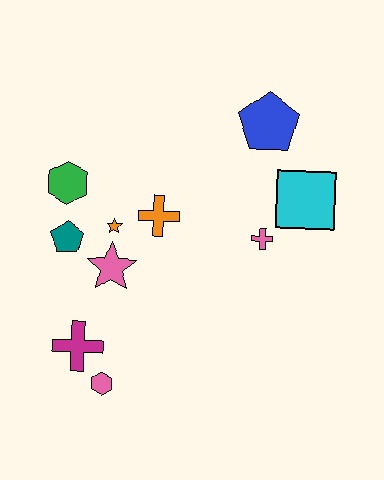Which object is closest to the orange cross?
The orange star is closest to the orange cross.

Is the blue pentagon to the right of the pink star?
Yes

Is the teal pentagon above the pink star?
Yes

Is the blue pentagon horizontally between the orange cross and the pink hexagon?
No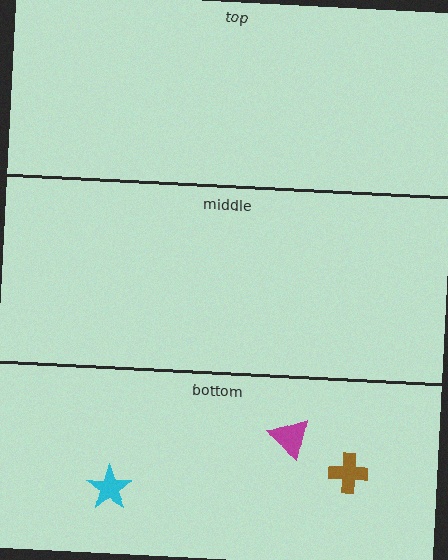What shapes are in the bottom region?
The brown cross, the magenta triangle, the cyan star.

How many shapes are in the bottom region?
3.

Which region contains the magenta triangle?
The bottom region.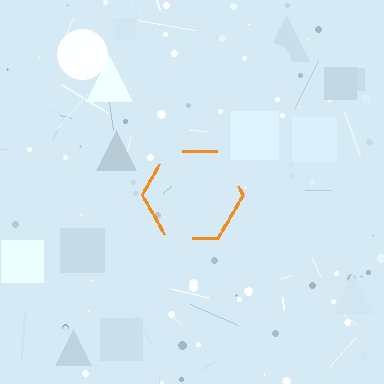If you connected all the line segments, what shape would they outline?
They would outline a hexagon.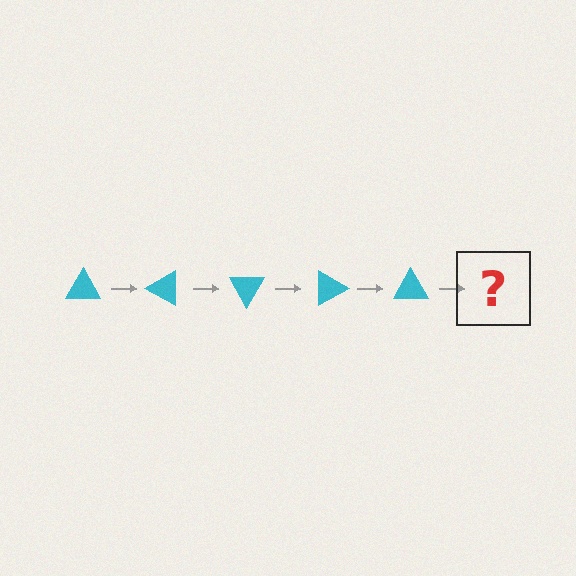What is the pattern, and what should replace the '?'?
The pattern is that the triangle rotates 30 degrees each step. The '?' should be a cyan triangle rotated 150 degrees.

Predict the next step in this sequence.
The next step is a cyan triangle rotated 150 degrees.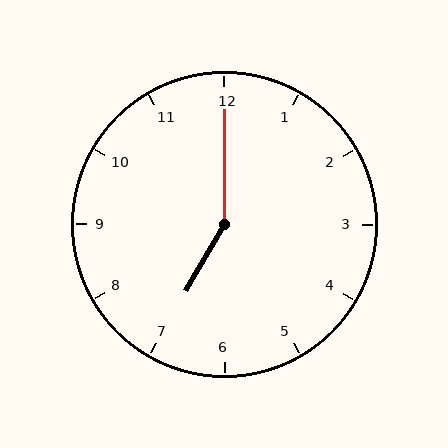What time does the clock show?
7:00.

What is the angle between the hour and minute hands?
Approximately 150 degrees.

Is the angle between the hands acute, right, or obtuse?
It is obtuse.